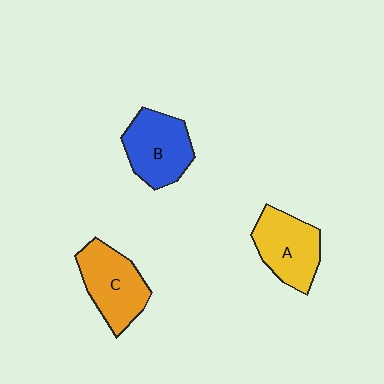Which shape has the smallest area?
Shape A (yellow).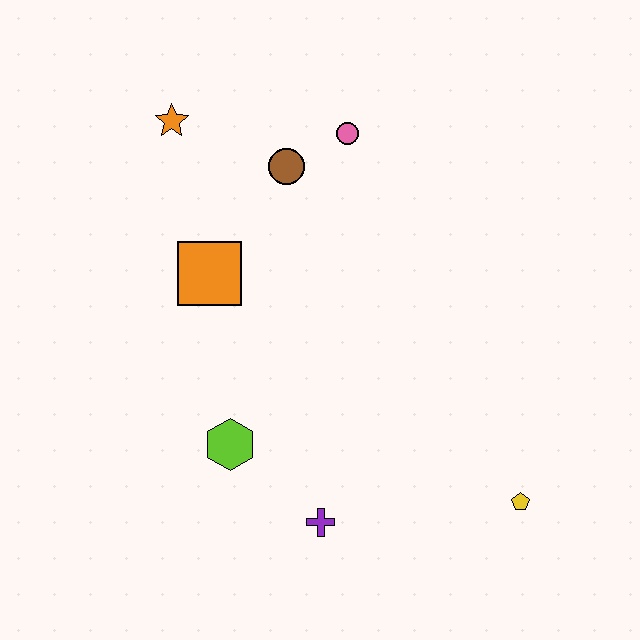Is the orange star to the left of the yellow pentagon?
Yes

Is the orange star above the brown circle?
Yes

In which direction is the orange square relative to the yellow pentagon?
The orange square is to the left of the yellow pentagon.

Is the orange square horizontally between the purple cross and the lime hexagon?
No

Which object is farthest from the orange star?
The yellow pentagon is farthest from the orange star.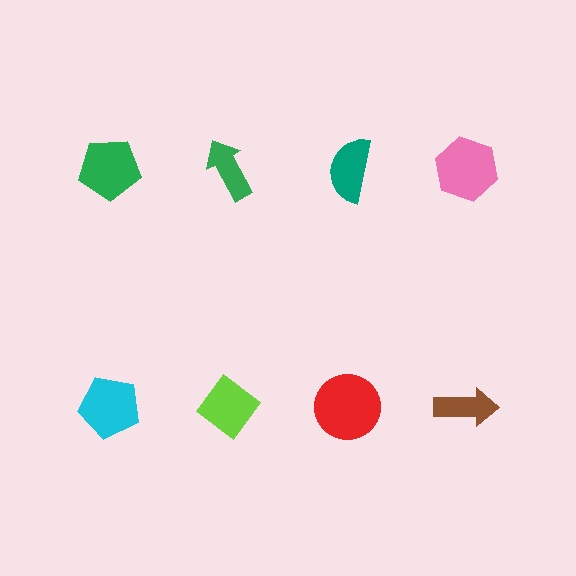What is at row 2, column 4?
A brown arrow.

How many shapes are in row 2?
4 shapes.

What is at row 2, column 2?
A lime diamond.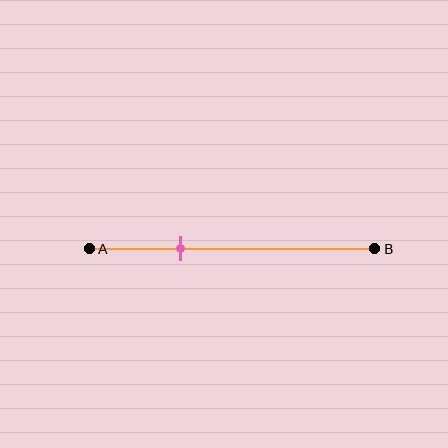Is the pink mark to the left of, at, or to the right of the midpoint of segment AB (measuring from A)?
The pink mark is to the left of the midpoint of segment AB.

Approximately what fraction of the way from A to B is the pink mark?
The pink mark is approximately 30% of the way from A to B.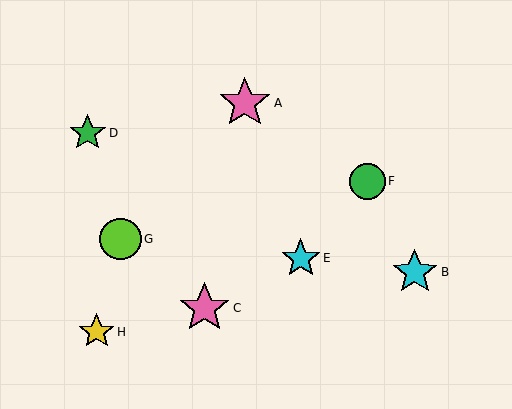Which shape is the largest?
The pink star (labeled A) is the largest.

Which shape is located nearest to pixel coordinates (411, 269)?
The cyan star (labeled B) at (415, 272) is nearest to that location.